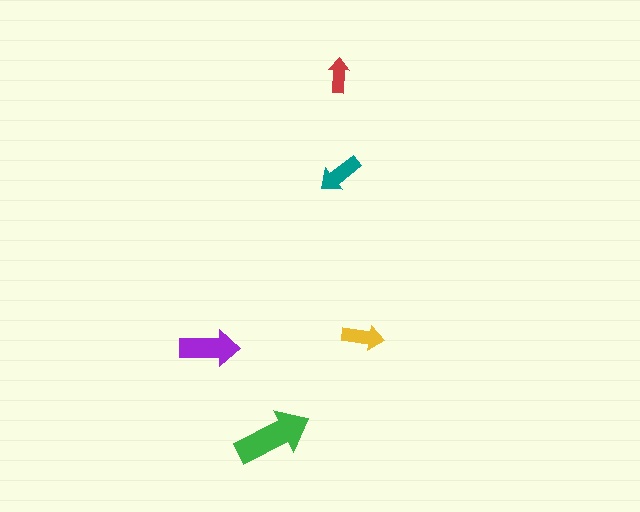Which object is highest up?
The red arrow is topmost.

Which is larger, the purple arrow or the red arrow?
The purple one.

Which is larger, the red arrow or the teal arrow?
The teal one.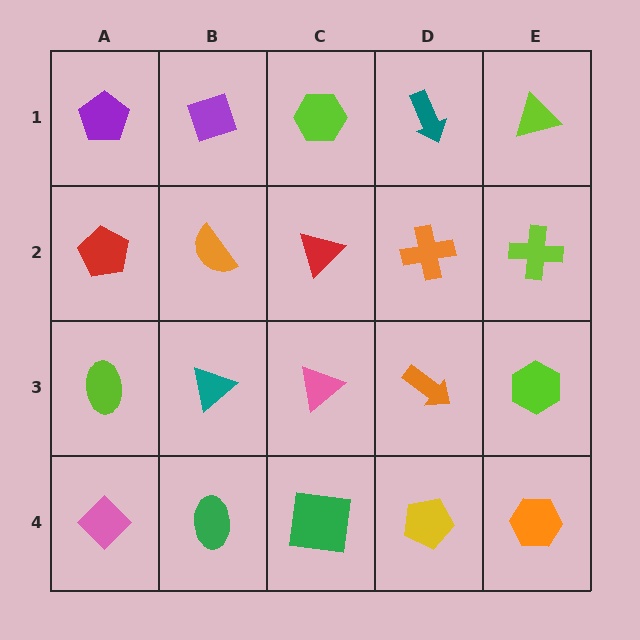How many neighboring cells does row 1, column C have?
3.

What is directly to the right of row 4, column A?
A green ellipse.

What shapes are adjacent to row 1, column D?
An orange cross (row 2, column D), a lime hexagon (row 1, column C), a lime triangle (row 1, column E).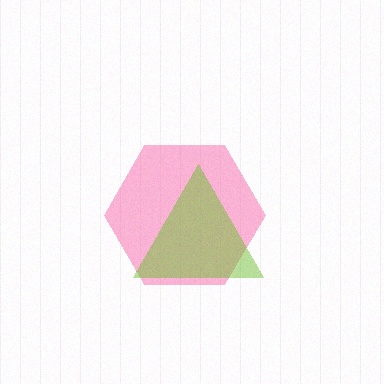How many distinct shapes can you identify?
There are 2 distinct shapes: a pink hexagon, a lime triangle.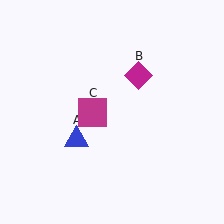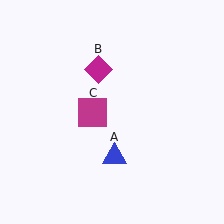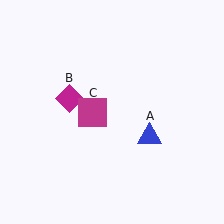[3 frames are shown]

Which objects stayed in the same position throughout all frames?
Magenta square (object C) remained stationary.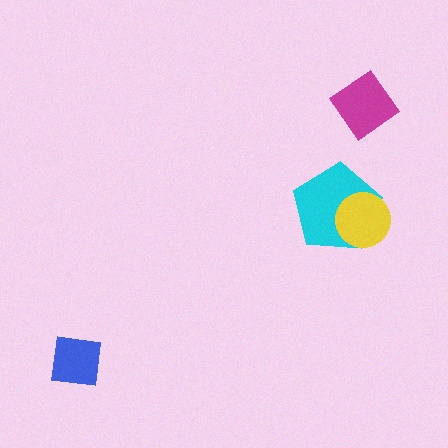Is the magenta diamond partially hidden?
No, no other shape covers it.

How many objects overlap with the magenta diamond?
0 objects overlap with the magenta diamond.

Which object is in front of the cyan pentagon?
The yellow circle is in front of the cyan pentagon.